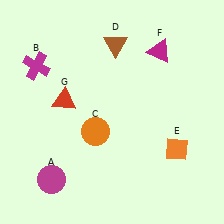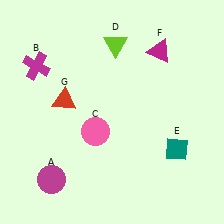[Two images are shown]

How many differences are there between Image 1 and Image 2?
There are 3 differences between the two images.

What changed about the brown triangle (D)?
In Image 1, D is brown. In Image 2, it changed to lime.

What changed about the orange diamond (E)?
In Image 1, E is orange. In Image 2, it changed to teal.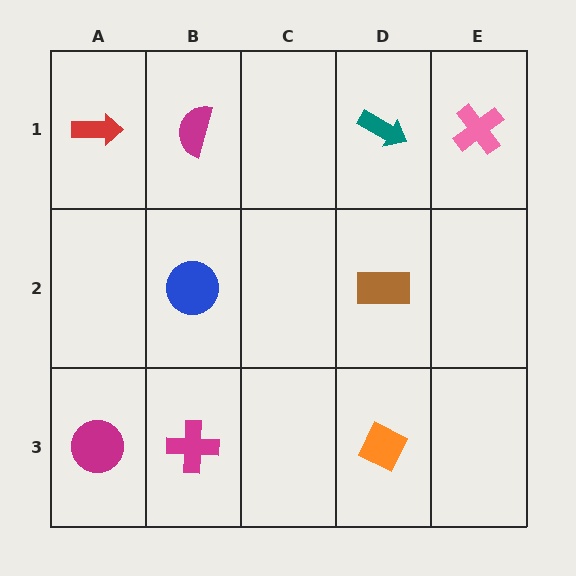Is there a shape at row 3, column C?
No, that cell is empty.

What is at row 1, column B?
A magenta semicircle.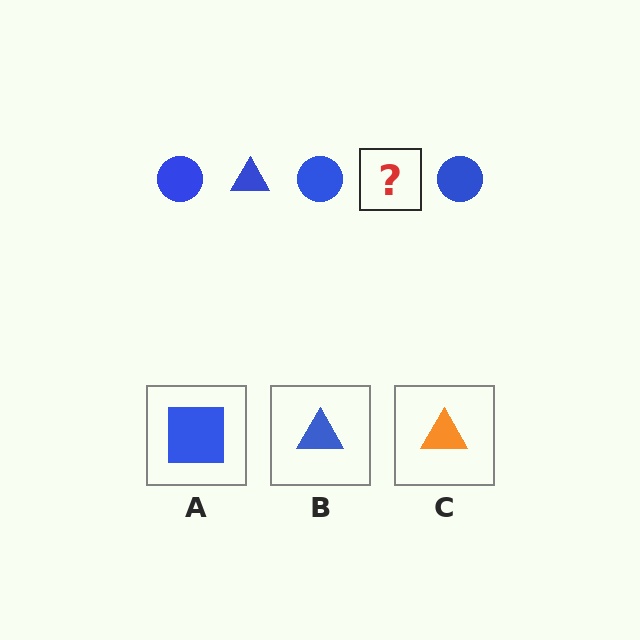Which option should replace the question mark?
Option B.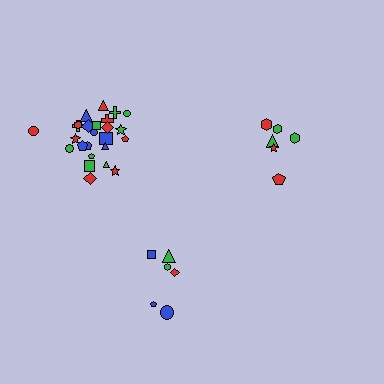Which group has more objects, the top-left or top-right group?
The top-left group.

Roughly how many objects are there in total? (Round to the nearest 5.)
Roughly 40 objects in total.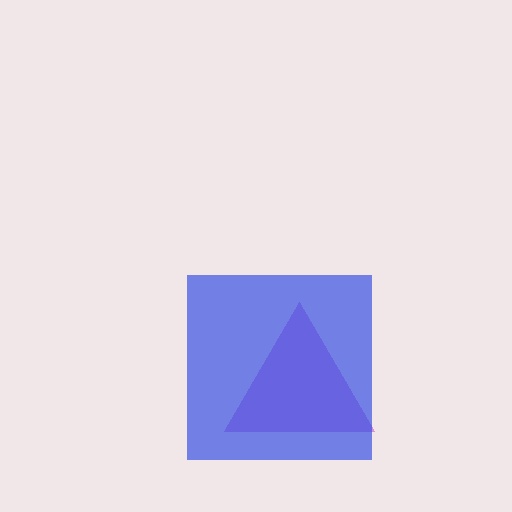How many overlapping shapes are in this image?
There are 2 overlapping shapes in the image.